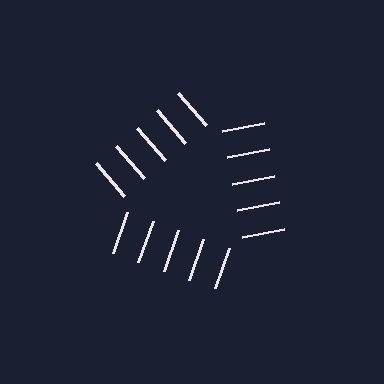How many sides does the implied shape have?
3 sides — the line-ends trace a triangle.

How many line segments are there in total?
15 — 5 along each of the 3 edges.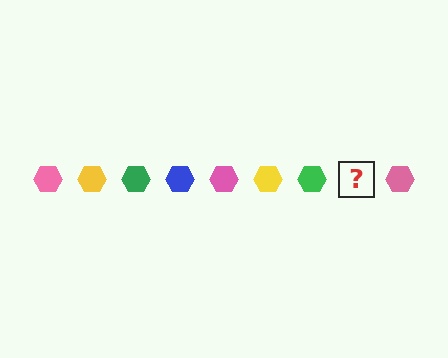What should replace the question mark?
The question mark should be replaced with a blue hexagon.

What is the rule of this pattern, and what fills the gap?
The rule is that the pattern cycles through pink, yellow, green, blue hexagons. The gap should be filled with a blue hexagon.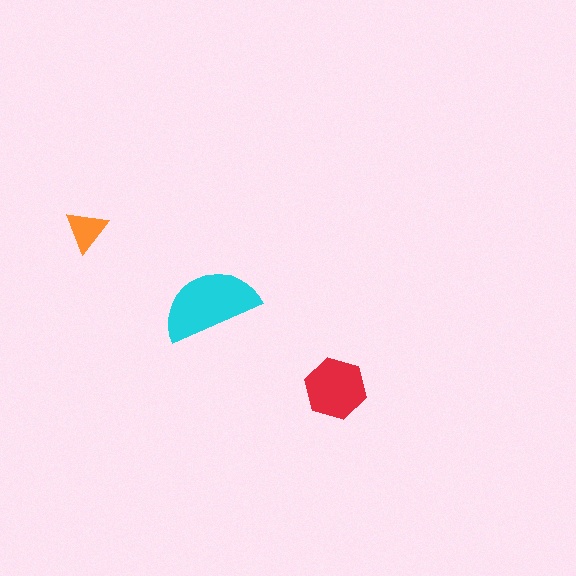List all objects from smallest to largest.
The orange triangle, the red hexagon, the cyan semicircle.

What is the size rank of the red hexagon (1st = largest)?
2nd.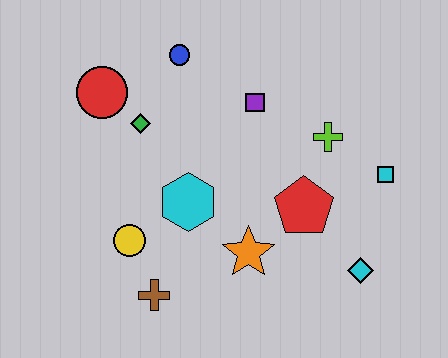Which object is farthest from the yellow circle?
The cyan square is farthest from the yellow circle.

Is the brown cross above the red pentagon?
No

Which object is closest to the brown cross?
The yellow circle is closest to the brown cross.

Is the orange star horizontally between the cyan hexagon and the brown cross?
No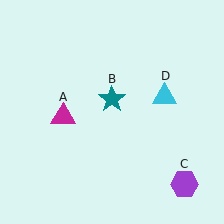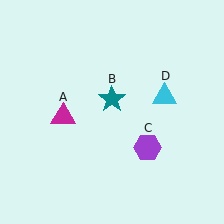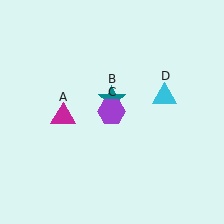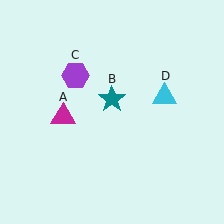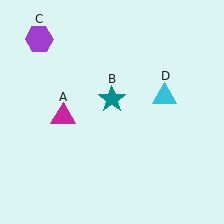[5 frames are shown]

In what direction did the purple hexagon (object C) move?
The purple hexagon (object C) moved up and to the left.